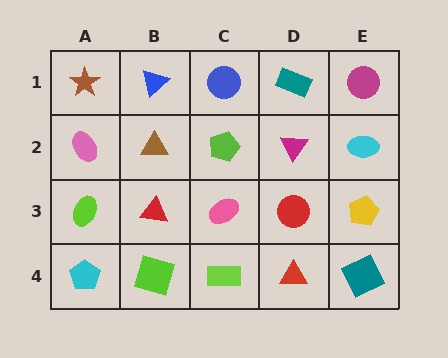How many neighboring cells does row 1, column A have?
2.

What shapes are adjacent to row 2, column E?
A magenta circle (row 1, column E), a yellow pentagon (row 3, column E), a magenta triangle (row 2, column D).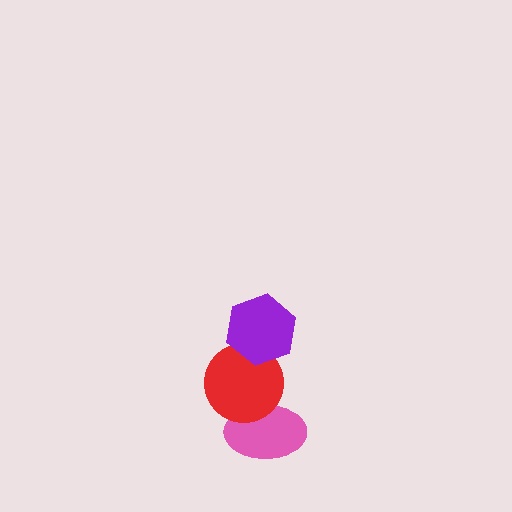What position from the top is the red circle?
The red circle is 2nd from the top.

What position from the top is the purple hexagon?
The purple hexagon is 1st from the top.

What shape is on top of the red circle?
The purple hexagon is on top of the red circle.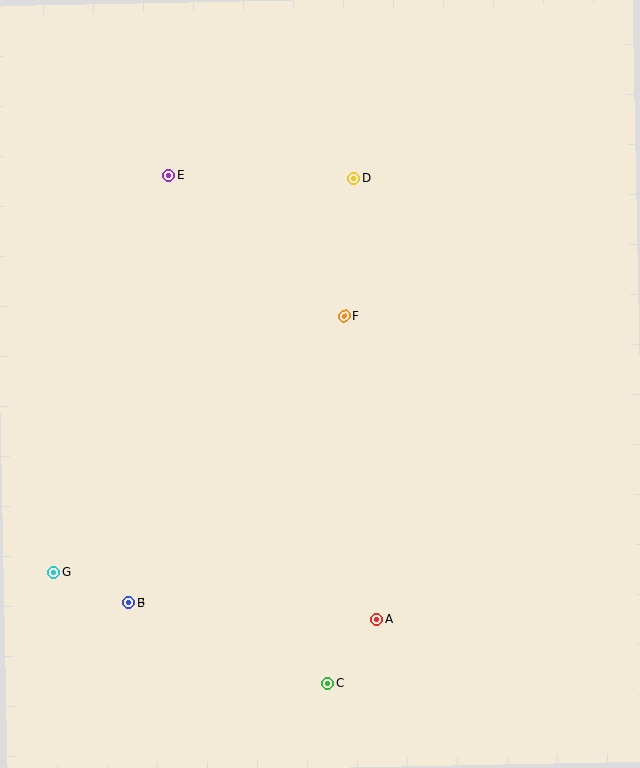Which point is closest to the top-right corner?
Point D is closest to the top-right corner.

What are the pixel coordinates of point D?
Point D is at (354, 179).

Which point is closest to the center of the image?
Point F at (344, 316) is closest to the center.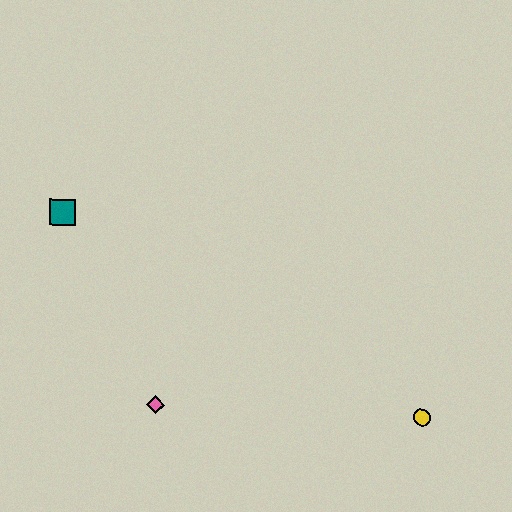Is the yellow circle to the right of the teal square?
Yes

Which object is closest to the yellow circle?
The pink diamond is closest to the yellow circle.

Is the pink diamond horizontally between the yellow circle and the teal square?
Yes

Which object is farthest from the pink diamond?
The yellow circle is farthest from the pink diamond.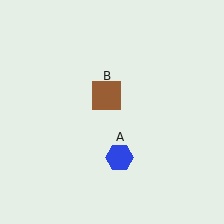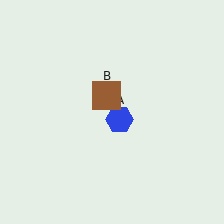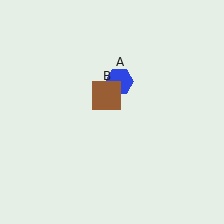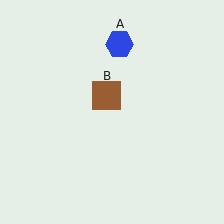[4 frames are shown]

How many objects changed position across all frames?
1 object changed position: blue hexagon (object A).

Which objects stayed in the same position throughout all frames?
Brown square (object B) remained stationary.